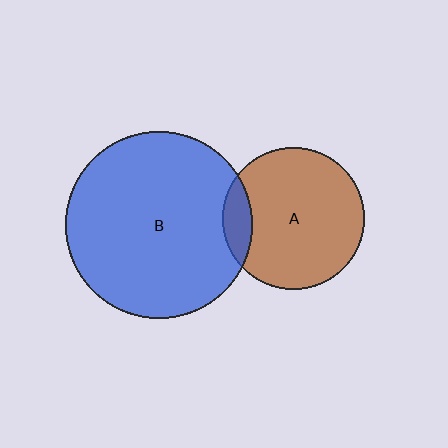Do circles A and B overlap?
Yes.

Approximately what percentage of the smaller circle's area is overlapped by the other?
Approximately 10%.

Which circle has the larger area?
Circle B (blue).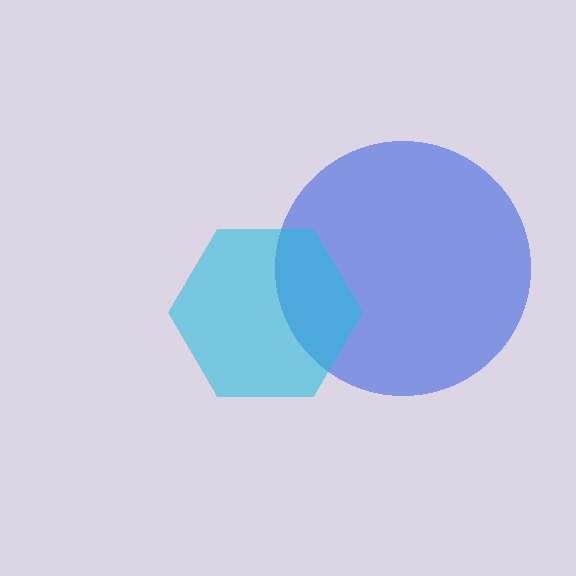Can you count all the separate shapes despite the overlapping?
Yes, there are 2 separate shapes.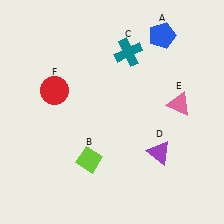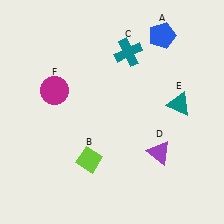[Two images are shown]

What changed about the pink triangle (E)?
In Image 1, E is pink. In Image 2, it changed to teal.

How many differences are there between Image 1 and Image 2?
There are 2 differences between the two images.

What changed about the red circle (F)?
In Image 1, F is red. In Image 2, it changed to magenta.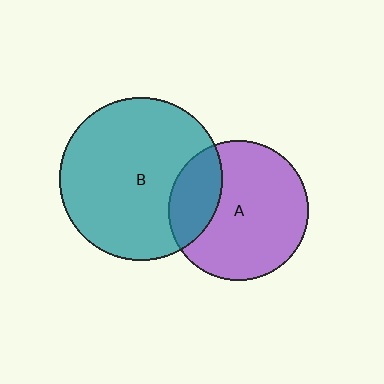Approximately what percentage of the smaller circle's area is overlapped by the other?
Approximately 25%.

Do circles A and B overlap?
Yes.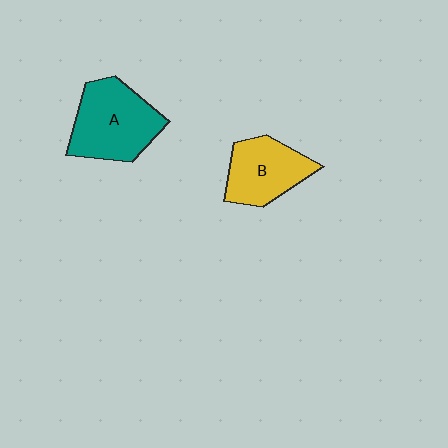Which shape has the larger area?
Shape A (teal).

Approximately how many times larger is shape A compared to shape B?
Approximately 1.3 times.